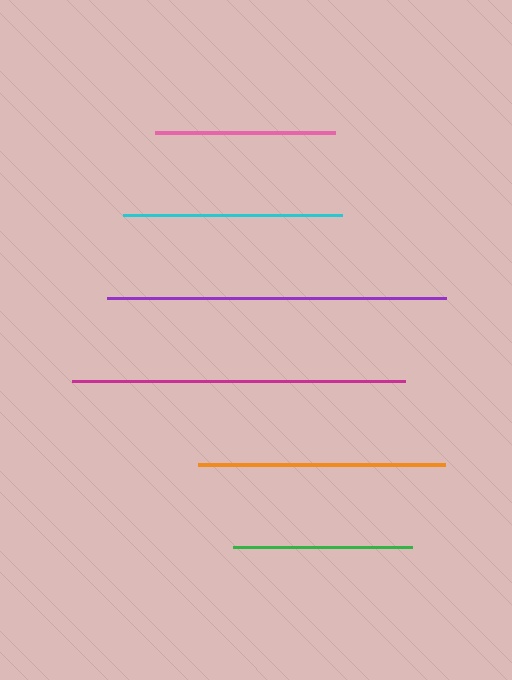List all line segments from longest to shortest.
From longest to shortest: purple, magenta, orange, cyan, pink, green.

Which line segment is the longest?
The purple line is the longest at approximately 339 pixels.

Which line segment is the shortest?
The green line is the shortest at approximately 179 pixels.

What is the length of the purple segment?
The purple segment is approximately 339 pixels long.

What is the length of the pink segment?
The pink segment is approximately 180 pixels long.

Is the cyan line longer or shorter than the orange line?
The orange line is longer than the cyan line.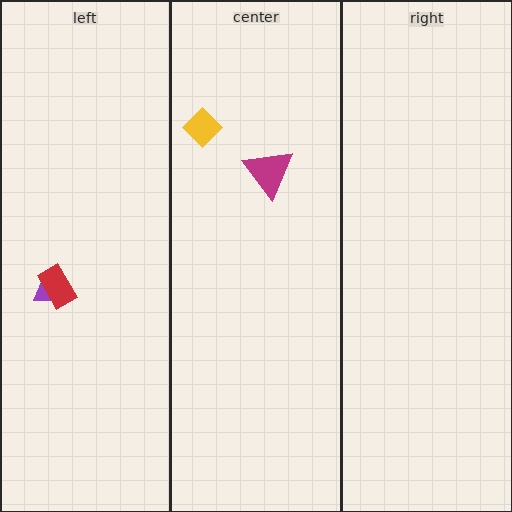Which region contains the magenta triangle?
The center region.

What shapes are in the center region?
The magenta triangle, the yellow diamond.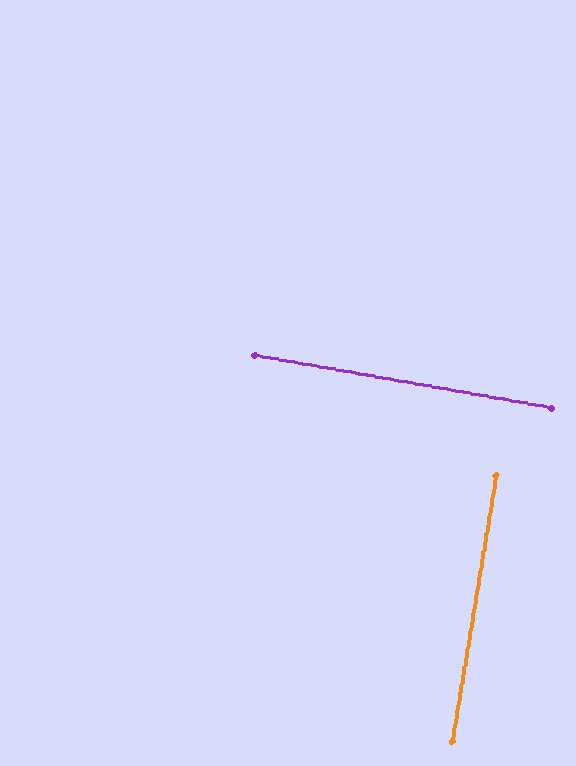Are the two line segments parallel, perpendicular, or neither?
Perpendicular — they meet at approximately 89°.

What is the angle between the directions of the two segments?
Approximately 89 degrees.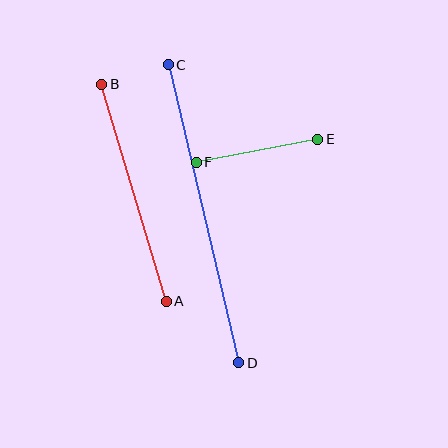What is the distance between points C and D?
The distance is approximately 306 pixels.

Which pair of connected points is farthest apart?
Points C and D are farthest apart.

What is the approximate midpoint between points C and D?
The midpoint is at approximately (204, 214) pixels.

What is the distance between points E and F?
The distance is approximately 124 pixels.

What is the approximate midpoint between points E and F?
The midpoint is at approximately (257, 151) pixels.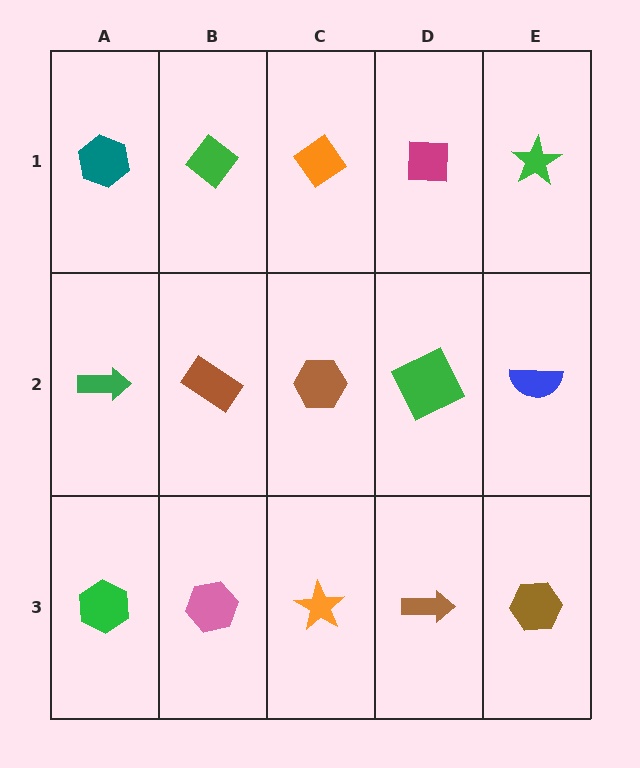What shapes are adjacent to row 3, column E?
A blue semicircle (row 2, column E), a brown arrow (row 3, column D).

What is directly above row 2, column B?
A green diamond.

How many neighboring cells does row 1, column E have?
2.